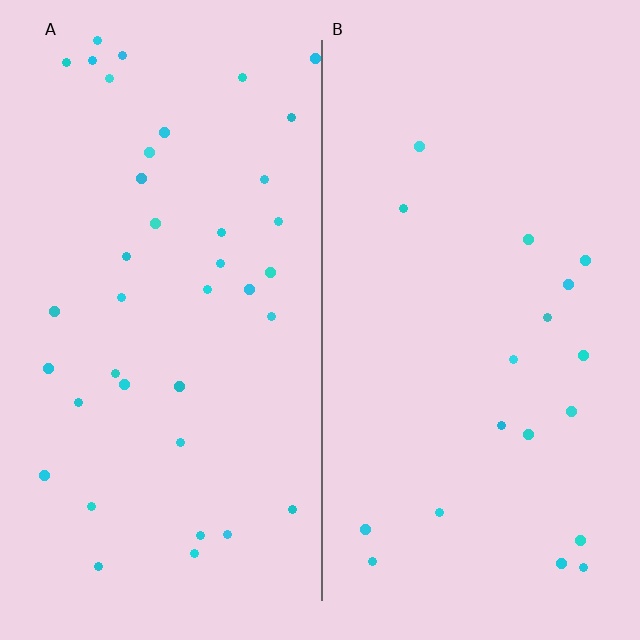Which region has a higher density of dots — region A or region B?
A (the left).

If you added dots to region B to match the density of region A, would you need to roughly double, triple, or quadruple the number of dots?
Approximately double.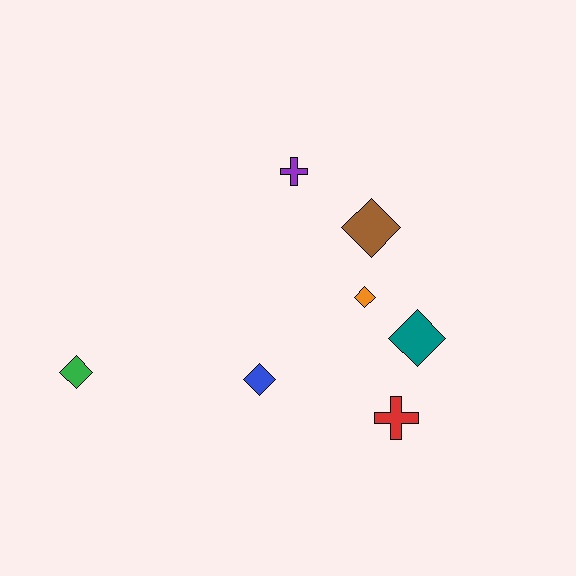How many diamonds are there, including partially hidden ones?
There are 5 diamonds.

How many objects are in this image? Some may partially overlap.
There are 7 objects.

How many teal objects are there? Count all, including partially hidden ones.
There is 1 teal object.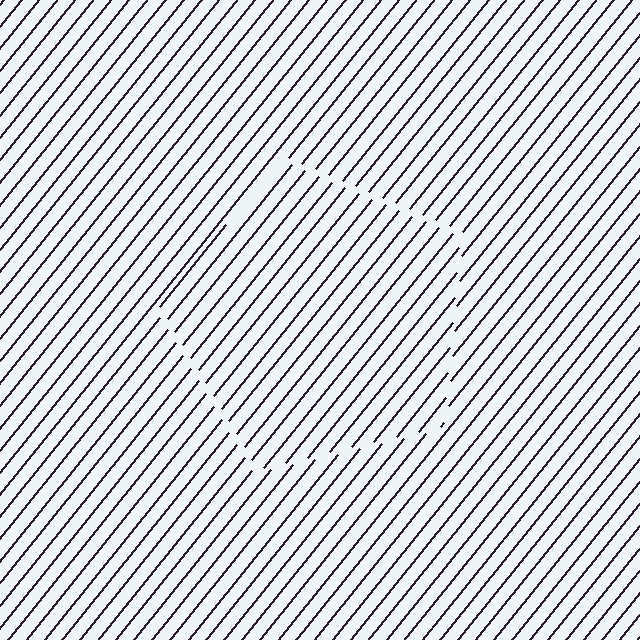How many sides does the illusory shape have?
5 sides — the line-ends trace a pentagon.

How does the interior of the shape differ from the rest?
The interior of the shape contains the same grating, shifted by half a period — the contour is defined by the phase discontinuity where line-ends from the inner and outer gratings abut.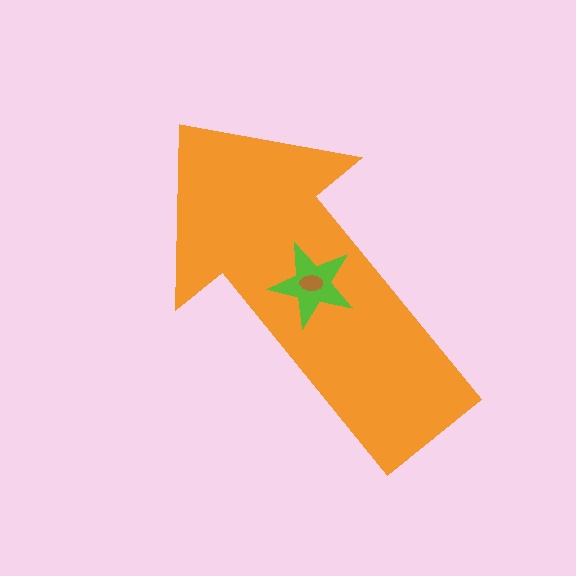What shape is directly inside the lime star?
The brown ellipse.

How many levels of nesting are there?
3.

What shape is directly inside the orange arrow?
The lime star.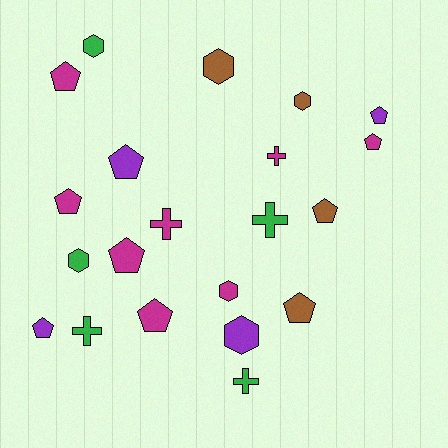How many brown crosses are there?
There are no brown crosses.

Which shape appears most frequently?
Pentagon, with 10 objects.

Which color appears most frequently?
Magenta, with 8 objects.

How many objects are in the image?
There are 21 objects.